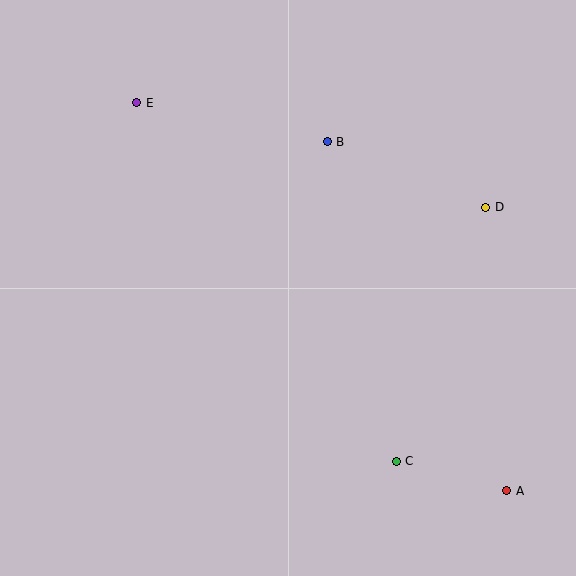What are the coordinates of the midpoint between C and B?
The midpoint between C and B is at (362, 301).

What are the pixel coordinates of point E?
Point E is at (137, 103).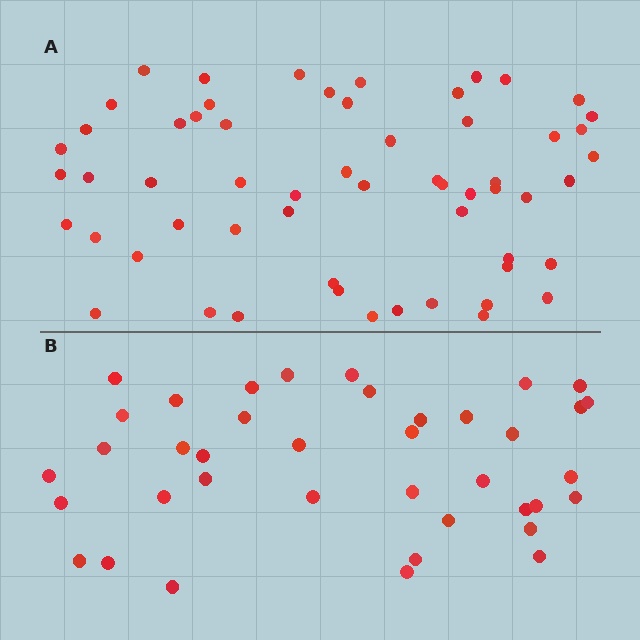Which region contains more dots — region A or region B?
Region A (the top region) has more dots.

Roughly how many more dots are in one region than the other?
Region A has approximately 20 more dots than region B.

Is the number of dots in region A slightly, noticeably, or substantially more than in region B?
Region A has substantially more. The ratio is roughly 1.5 to 1.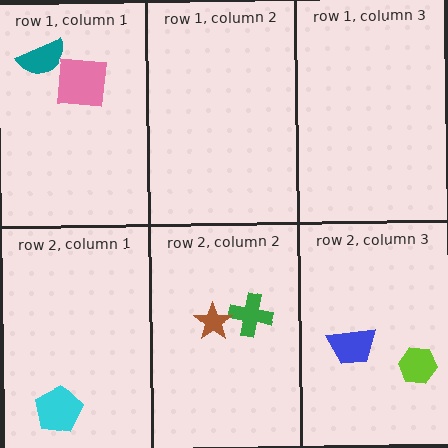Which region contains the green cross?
The row 2, column 2 region.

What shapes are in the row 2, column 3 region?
The blue trapezoid, the lime hexagon.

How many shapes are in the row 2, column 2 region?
2.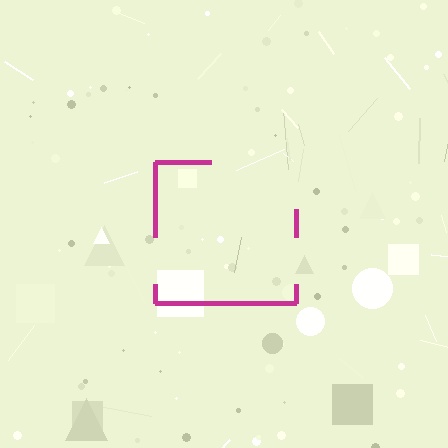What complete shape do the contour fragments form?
The contour fragments form a square.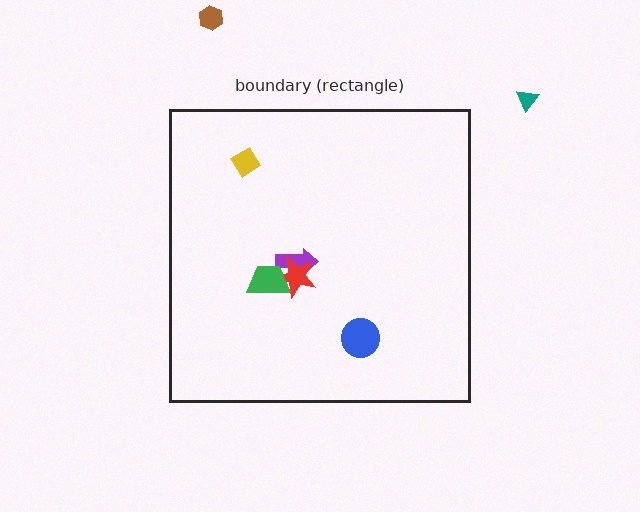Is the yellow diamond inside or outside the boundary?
Inside.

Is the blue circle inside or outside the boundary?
Inside.